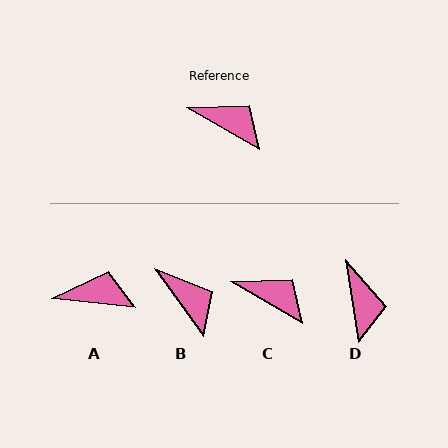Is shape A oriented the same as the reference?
No, it is off by about 23 degrees.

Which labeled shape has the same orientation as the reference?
C.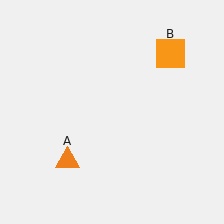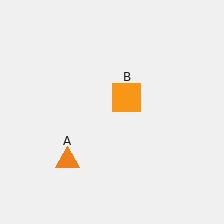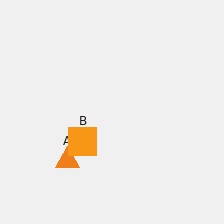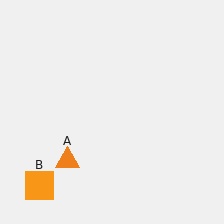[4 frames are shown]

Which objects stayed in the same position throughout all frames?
Orange triangle (object A) remained stationary.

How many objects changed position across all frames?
1 object changed position: orange square (object B).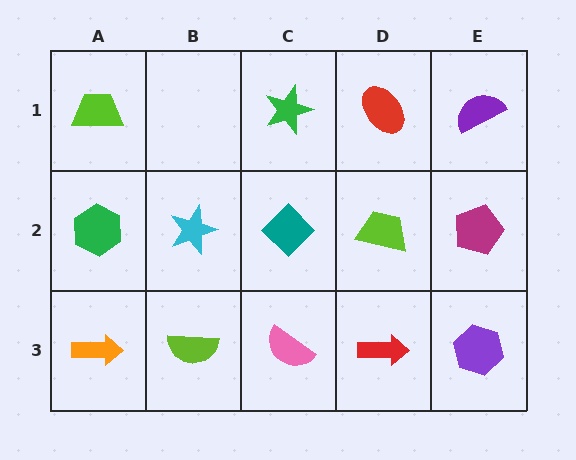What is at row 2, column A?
A green hexagon.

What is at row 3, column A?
An orange arrow.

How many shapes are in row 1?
4 shapes.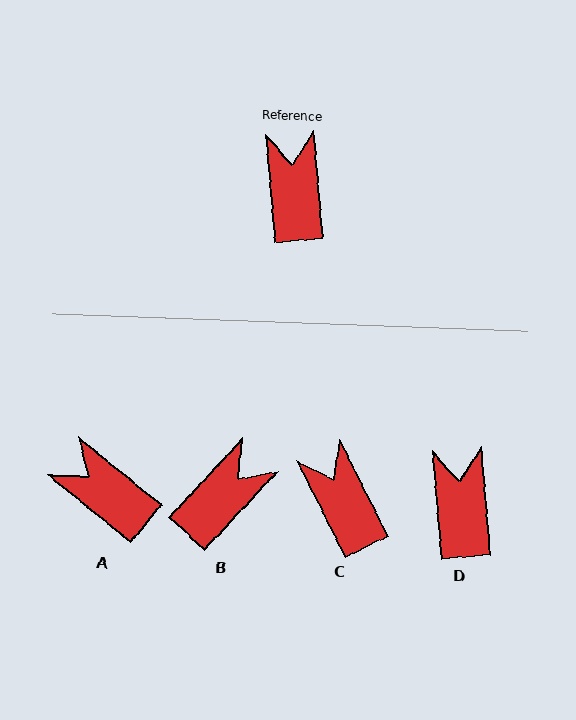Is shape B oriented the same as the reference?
No, it is off by about 48 degrees.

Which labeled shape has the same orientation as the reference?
D.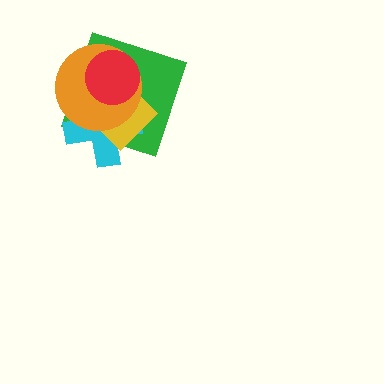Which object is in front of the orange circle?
The red circle is in front of the orange circle.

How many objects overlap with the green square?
4 objects overlap with the green square.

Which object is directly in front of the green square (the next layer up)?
The cyan cross is directly in front of the green square.